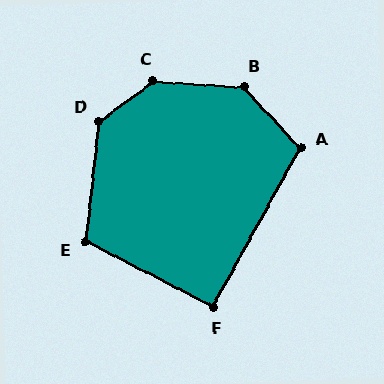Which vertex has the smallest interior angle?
F, at approximately 91 degrees.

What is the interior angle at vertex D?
Approximately 132 degrees (obtuse).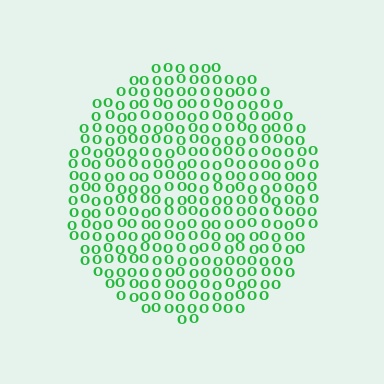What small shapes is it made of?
It is made of small letter O's.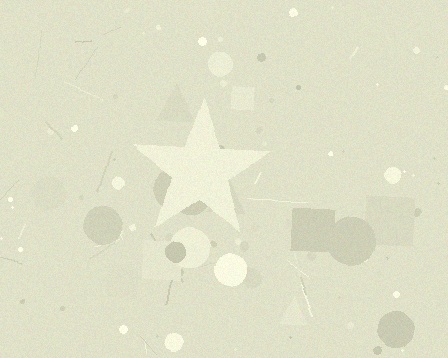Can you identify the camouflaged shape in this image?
The camouflaged shape is a star.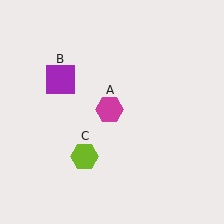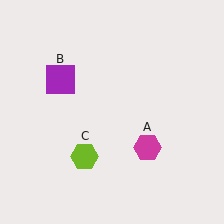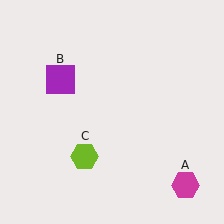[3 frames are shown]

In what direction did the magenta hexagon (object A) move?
The magenta hexagon (object A) moved down and to the right.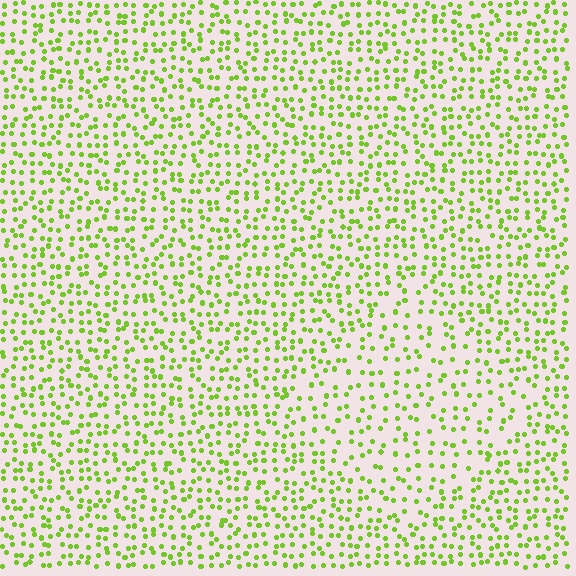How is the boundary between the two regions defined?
The boundary is defined by a change in element density (approximately 1.6x ratio). All elements are the same color, size, and shape.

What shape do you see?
I see a diamond.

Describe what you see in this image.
The image contains small lime elements arranged at two different densities. A diamond-shaped region is visible where the elements are less densely packed than the surrounding area.